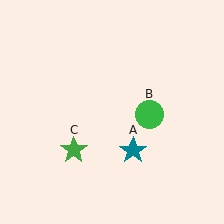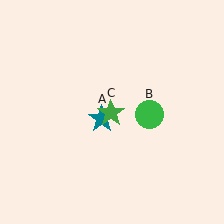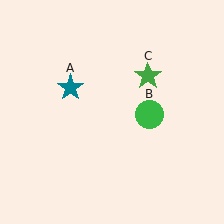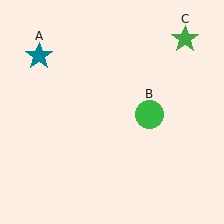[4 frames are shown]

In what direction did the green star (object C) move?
The green star (object C) moved up and to the right.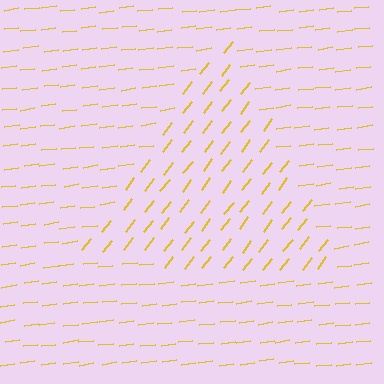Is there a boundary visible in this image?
Yes, there is a texture boundary formed by a change in line orientation.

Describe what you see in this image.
The image is filled with small yellow line segments. A triangle region in the image has lines oriented differently from the surrounding lines, creating a visible texture boundary.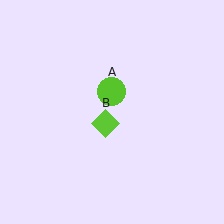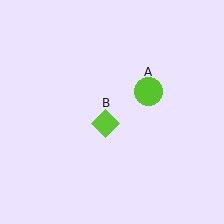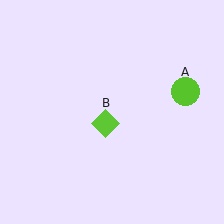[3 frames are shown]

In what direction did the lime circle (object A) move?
The lime circle (object A) moved right.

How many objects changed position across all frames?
1 object changed position: lime circle (object A).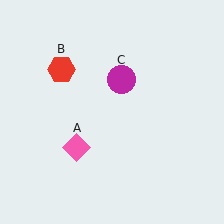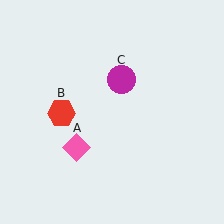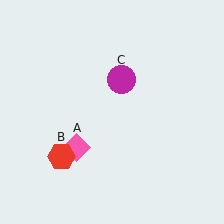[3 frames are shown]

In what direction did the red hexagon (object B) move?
The red hexagon (object B) moved down.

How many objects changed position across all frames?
1 object changed position: red hexagon (object B).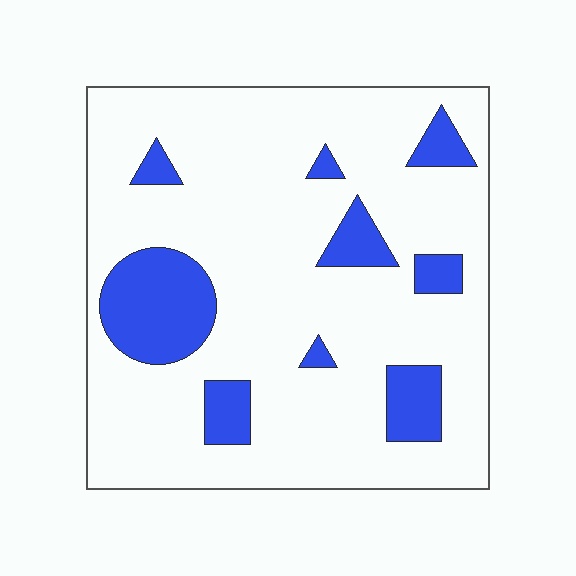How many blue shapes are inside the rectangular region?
9.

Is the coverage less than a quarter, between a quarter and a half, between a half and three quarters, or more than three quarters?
Less than a quarter.